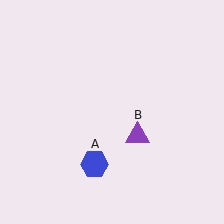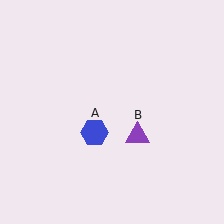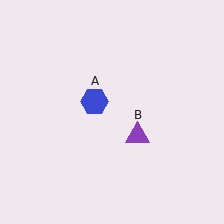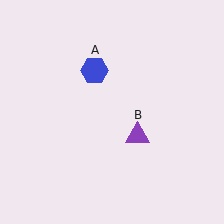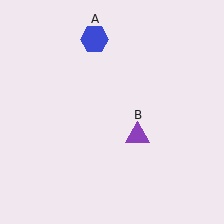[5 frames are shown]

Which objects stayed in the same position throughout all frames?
Purple triangle (object B) remained stationary.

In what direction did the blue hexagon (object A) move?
The blue hexagon (object A) moved up.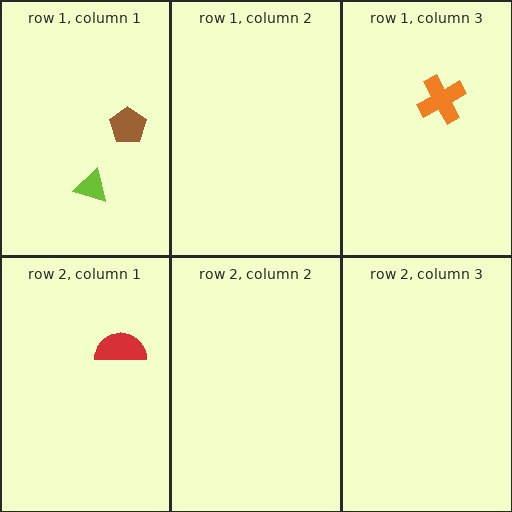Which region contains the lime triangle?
The row 1, column 1 region.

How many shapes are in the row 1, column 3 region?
1.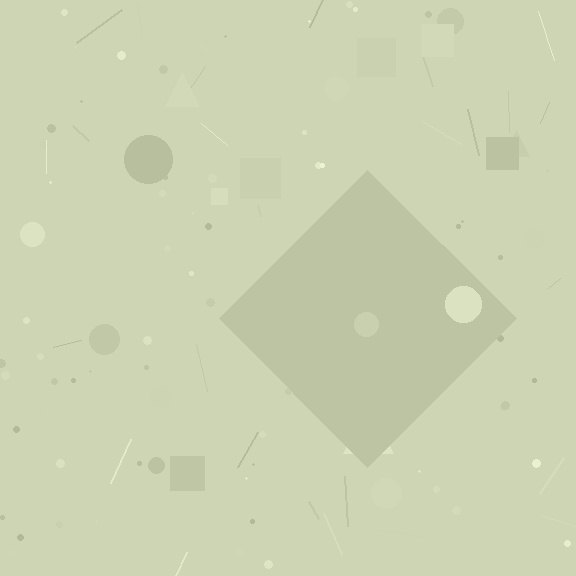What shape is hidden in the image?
A diamond is hidden in the image.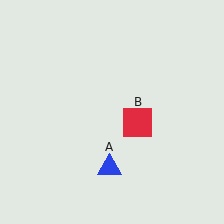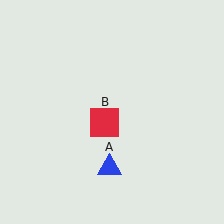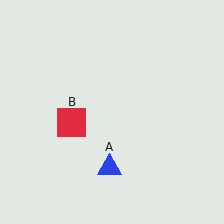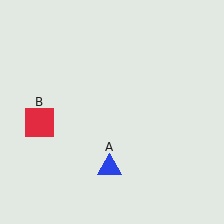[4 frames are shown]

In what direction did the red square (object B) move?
The red square (object B) moved left.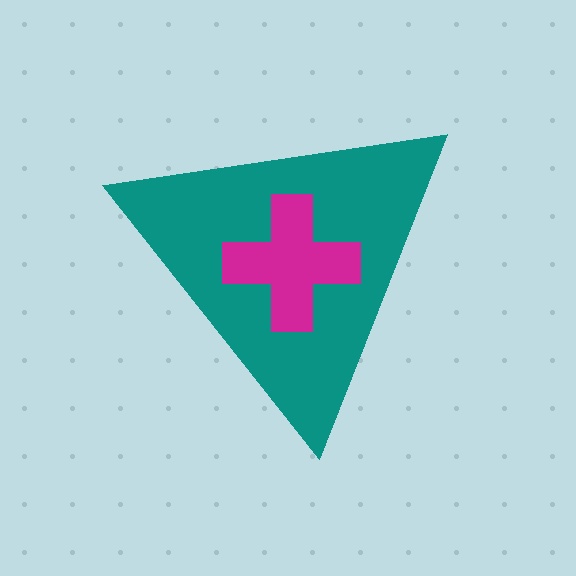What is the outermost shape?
The teal triangle.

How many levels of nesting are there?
2.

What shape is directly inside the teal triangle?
The magenta cross.